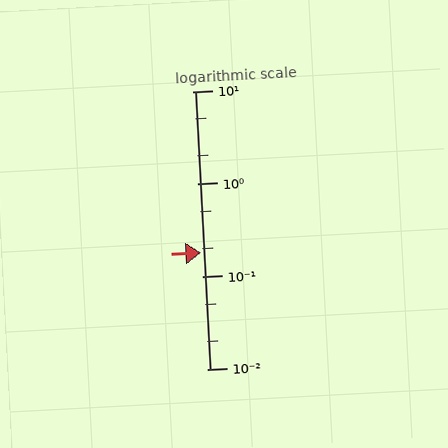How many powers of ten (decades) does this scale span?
The scale spans 3 decades, from 0.01 to 10.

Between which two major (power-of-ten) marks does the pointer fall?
The pointer is between 0.1 and 1.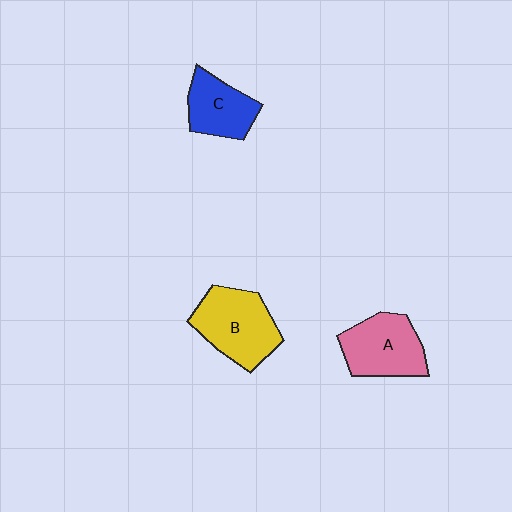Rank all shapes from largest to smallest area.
From largest to smallest: B (yellow), A (pink), C (blue).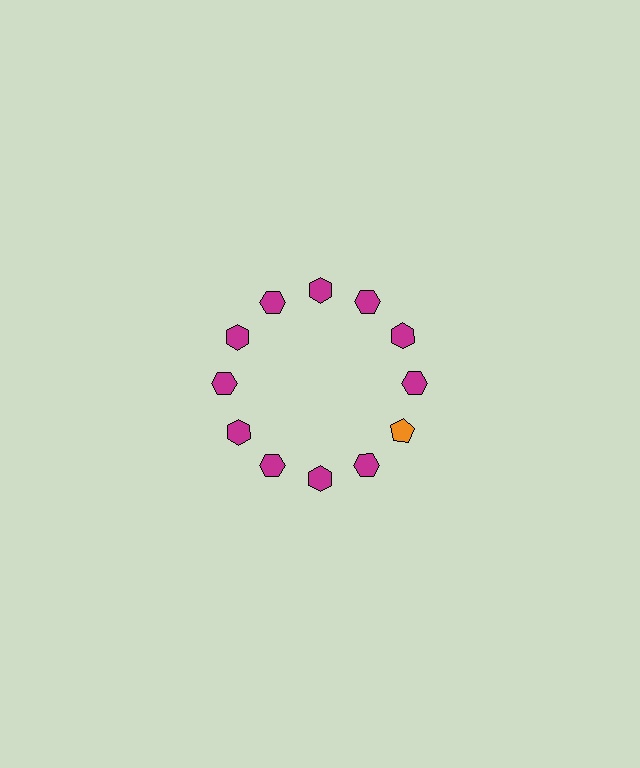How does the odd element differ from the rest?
It differs in both color (orange instead of magenta) and shape (pentagon instead of hexagon).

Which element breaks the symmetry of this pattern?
The orange pentagon at roughly the 4 o'clock position breaks the symmetry. All other shapes are magenta hexagons.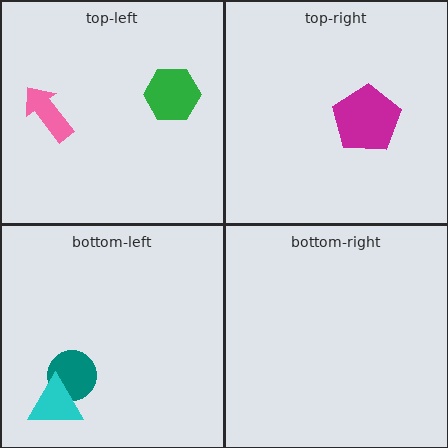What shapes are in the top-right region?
The magenta pentagon.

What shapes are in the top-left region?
The green hexagon, the pink arrow.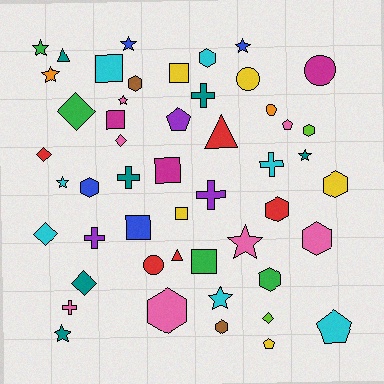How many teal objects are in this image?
There are 6 teal objects.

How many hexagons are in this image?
There are 10 hexagons.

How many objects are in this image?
There are 50 objects.